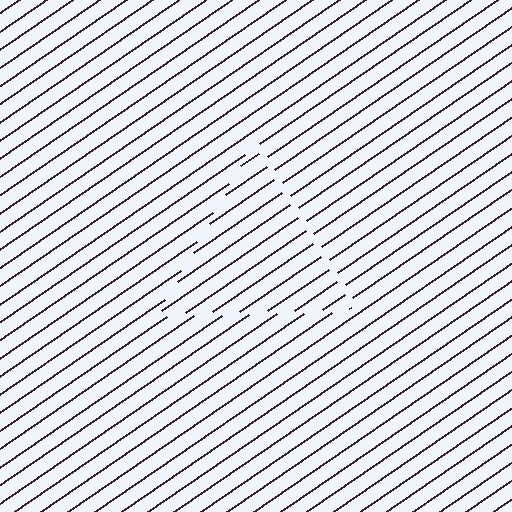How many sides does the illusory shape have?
3 sides — the line-ends trace a triangle.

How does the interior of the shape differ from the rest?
The interior of the shape contains the same grating, shifted by half a period — the contour is defined by the phase discontinuity where line-ends from the inner and outer gratings abut.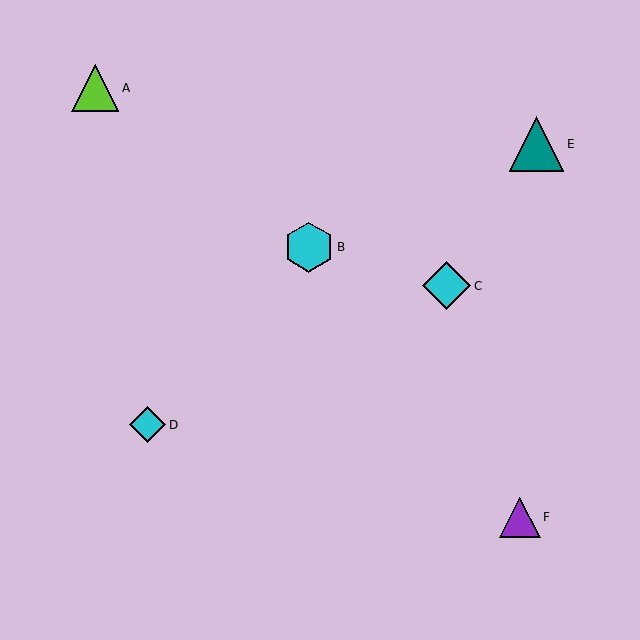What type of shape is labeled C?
Shape C is a cyan diamond.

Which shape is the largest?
The teal triangle (labeled E) is the largest.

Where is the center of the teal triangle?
The center of the teal triangle is at (537, 144).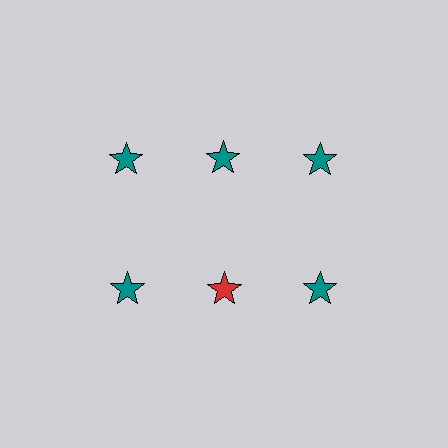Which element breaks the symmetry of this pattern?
The red star in the second row, second from left column breaks the symmetry. All other shapes are teal stars.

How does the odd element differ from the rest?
It has a different color: red instead of teal.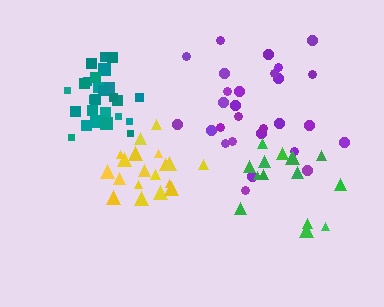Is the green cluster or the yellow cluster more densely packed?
Yellow.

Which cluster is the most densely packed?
Teal.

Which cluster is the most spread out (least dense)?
Green.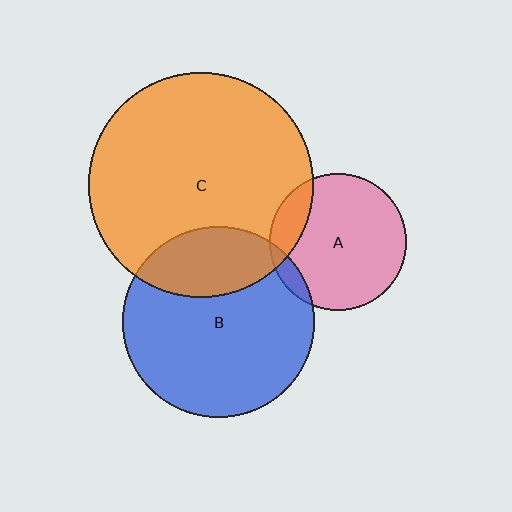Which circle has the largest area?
Circle C (orange).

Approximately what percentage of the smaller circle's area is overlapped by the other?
Approximately 25%.